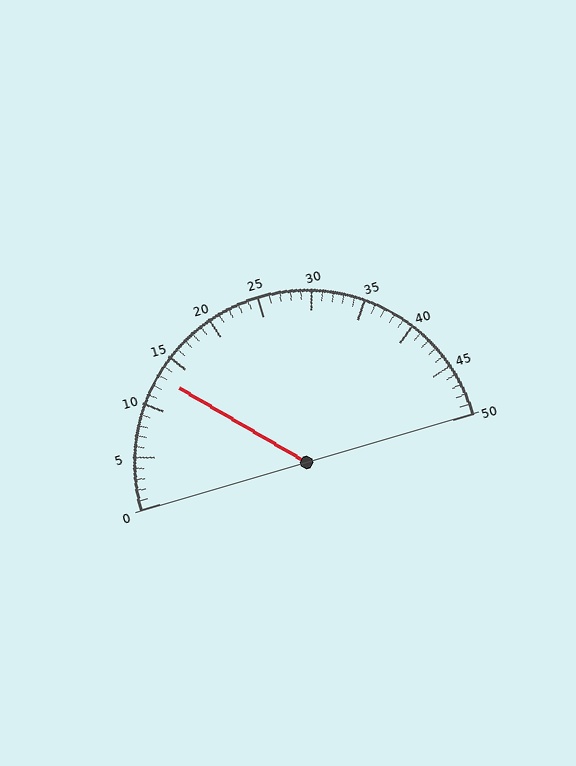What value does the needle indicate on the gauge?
The needle indicates approximately 13.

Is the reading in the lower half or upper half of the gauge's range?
The reading is in the lower half of the range (0 to 50).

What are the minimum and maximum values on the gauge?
The gauge ranges from 0 to 50.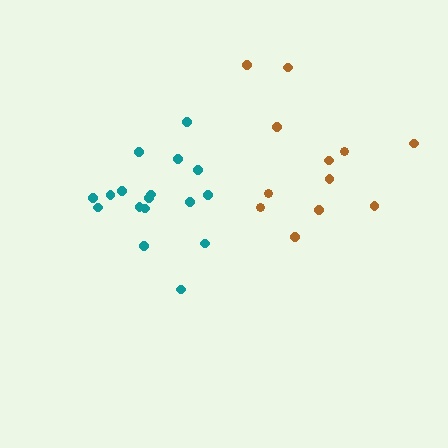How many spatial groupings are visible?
There are 2 spatial groupings.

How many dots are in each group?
Group 1: 17 dots, Group 2: 12 dots (29 total).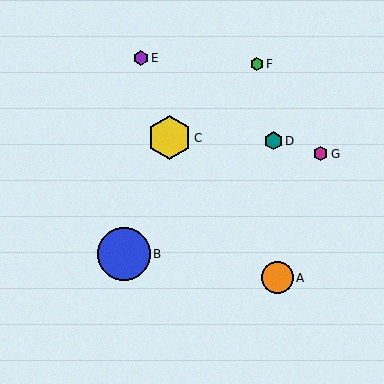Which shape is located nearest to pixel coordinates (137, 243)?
The blue circle (labeled B) at (124, 254) is nearest to that location.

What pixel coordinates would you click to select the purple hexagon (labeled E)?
Click at (141, 58) to select the purple hexagon E.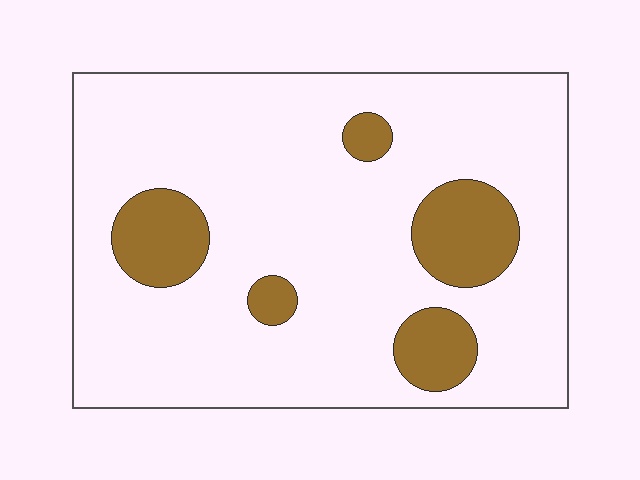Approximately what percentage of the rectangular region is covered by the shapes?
Approximately 15%.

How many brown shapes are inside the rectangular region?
5.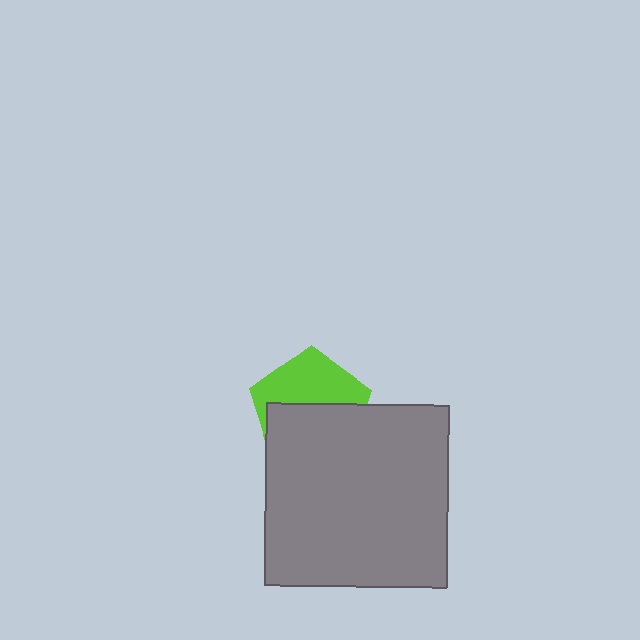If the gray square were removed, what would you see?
You would see the complete lime pentagon.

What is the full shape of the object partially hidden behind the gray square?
The partially hidden object is a lime pentagon.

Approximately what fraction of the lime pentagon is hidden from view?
Roughly 53% of the lime pentagon is hidden behind the gray square.